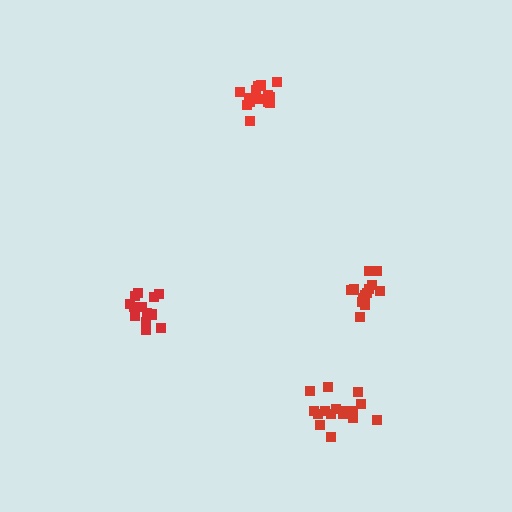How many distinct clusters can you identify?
There are 4 distinct clusters.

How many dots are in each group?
Group 1: 13 dots, Group 2: 15 dots, Group 3: 14 dots, Group 4: 17 dots (59 total).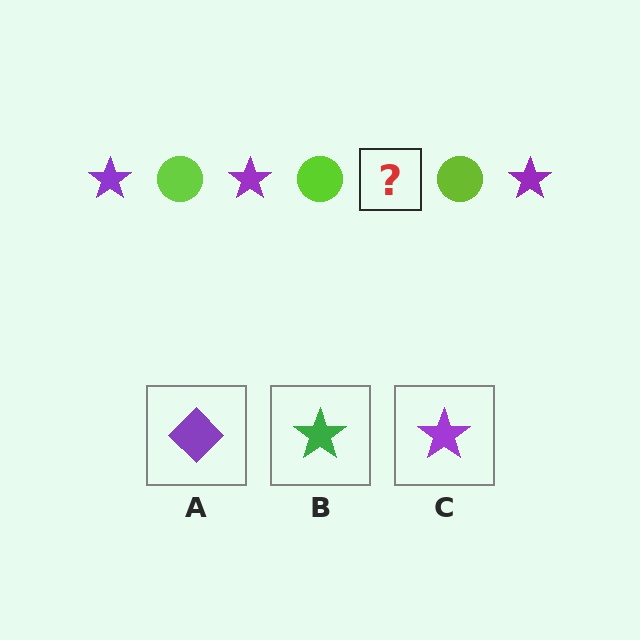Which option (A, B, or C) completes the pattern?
C.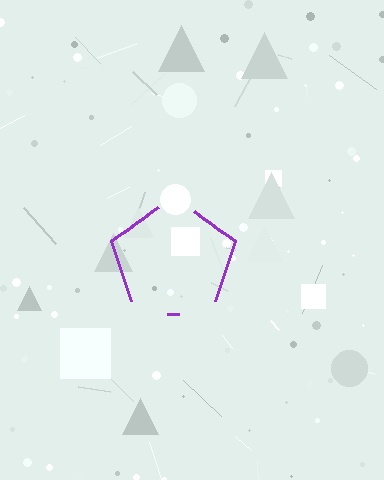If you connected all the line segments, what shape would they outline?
They would outline a pentagon.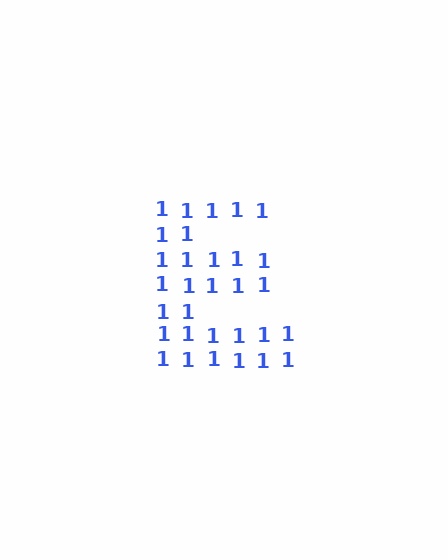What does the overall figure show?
The overall figure shows the letter E.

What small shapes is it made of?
It is made of small digit 1's.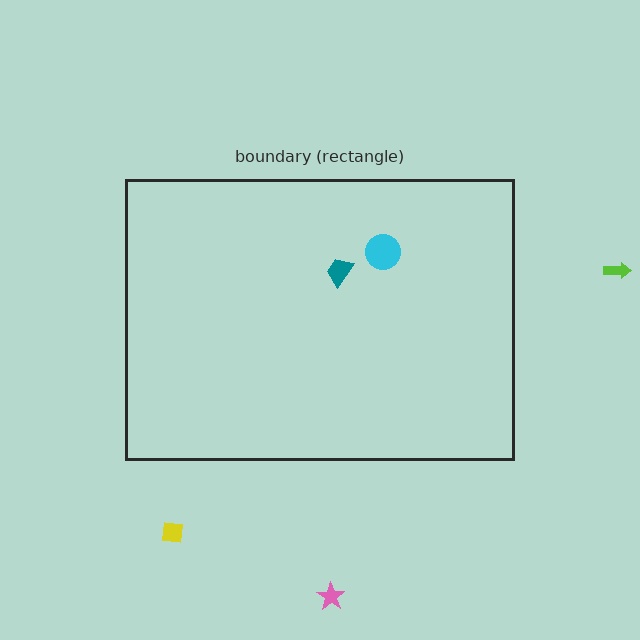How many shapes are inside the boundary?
2 inside, 3 outside.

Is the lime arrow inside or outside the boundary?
Outside.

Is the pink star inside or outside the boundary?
Outside.